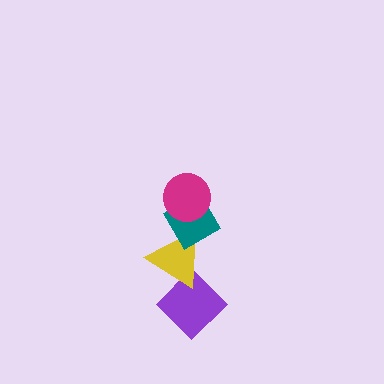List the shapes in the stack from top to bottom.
From top to bottom: the magenta circle, the teal diamond, the yellow triangle, the purple diamond.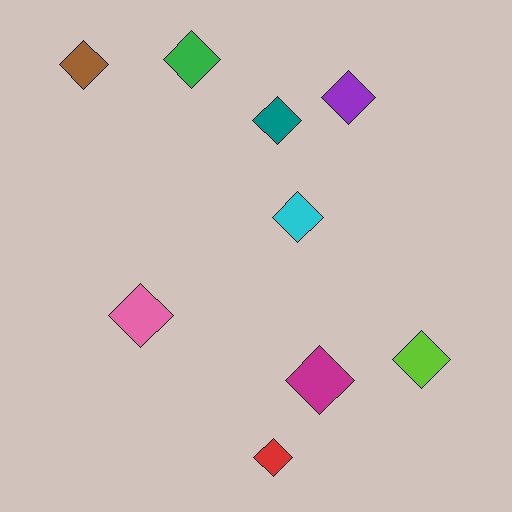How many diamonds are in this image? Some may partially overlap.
There are 9 diamonds.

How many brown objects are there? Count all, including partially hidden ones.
There is 1 brown object.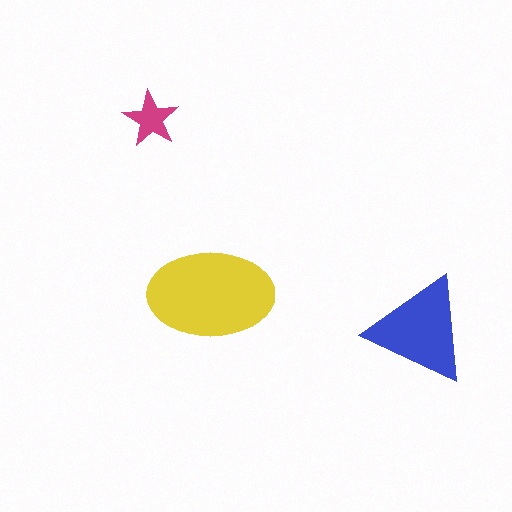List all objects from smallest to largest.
The magenta star, the blue triangle, the yellow ellipse.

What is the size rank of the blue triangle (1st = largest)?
2nd.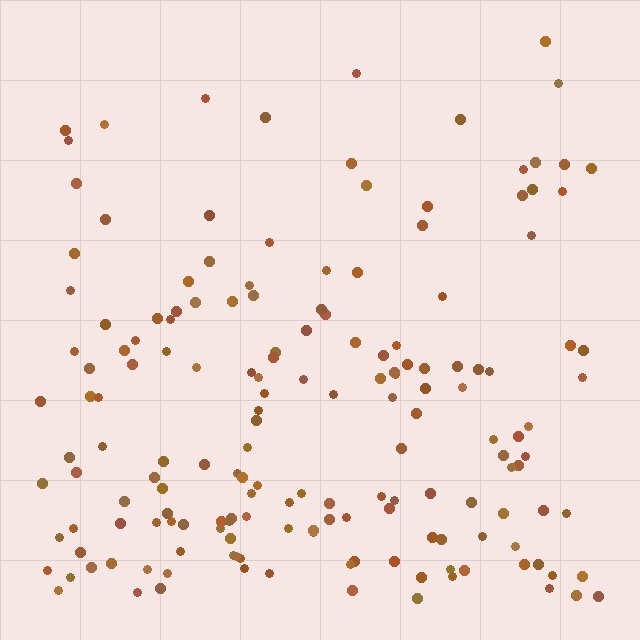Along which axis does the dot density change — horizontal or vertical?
Vertical.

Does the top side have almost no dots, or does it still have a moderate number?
Still a moderate number, just noticeably fewer than the bottom.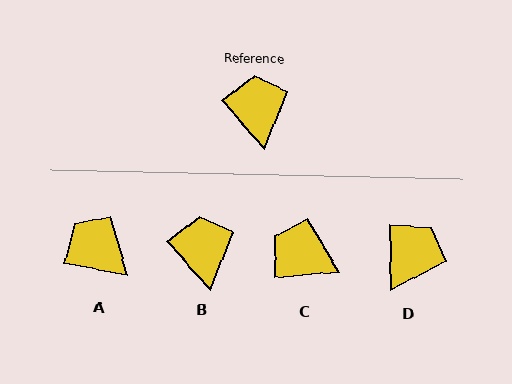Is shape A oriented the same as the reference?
No, it is off by about 37 degrees.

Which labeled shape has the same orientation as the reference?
B.